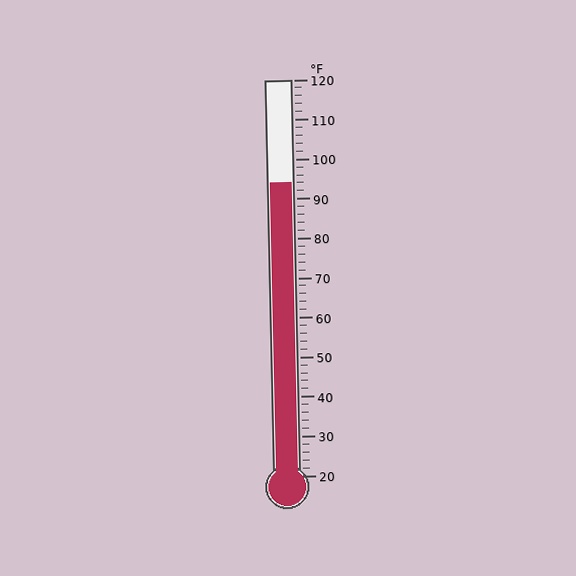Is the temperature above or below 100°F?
The temperature is below 100°F.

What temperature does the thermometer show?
The thermometer shows approximately 94°F.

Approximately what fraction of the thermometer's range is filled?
The thermometer is filled to approximately 75% of its range.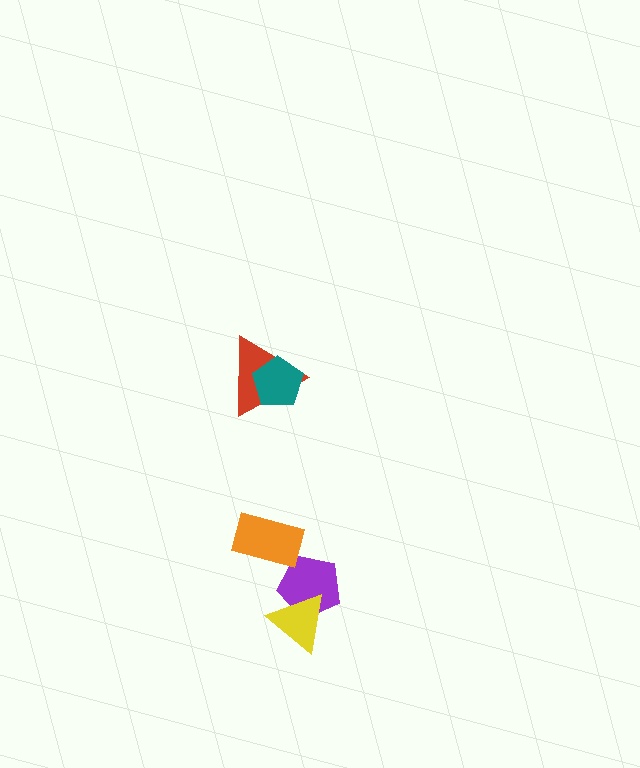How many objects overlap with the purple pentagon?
1 object overlaps with the purple pentagon.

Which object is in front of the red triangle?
The teal pentagon is in front of the red triangle.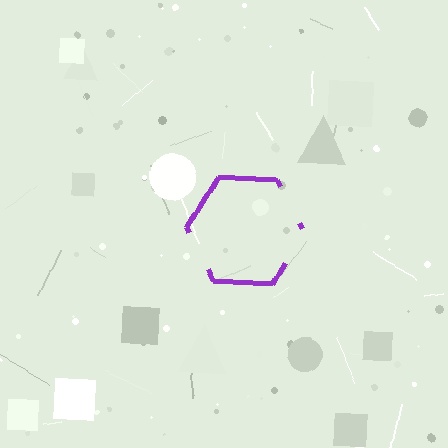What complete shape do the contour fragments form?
The contour fragments form a hexagon.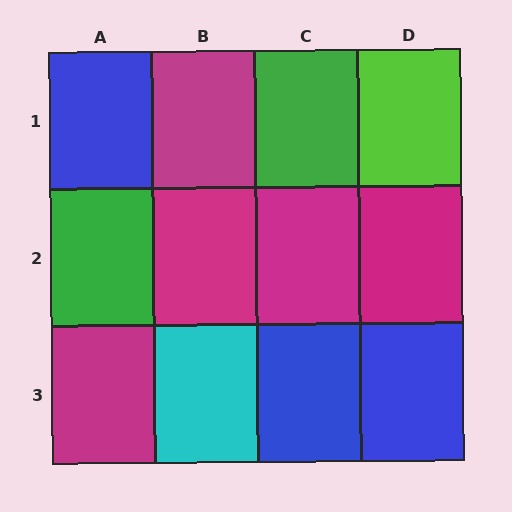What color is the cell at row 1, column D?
Lime.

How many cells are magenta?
5 cells are magenta.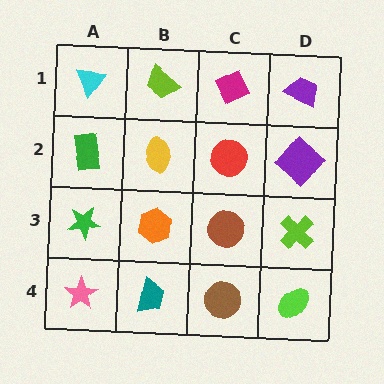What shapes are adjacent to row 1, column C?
A red circle (row 2, column C), a lime trapezoid (row 1, column B), a purple trapezoid (row 1, column D).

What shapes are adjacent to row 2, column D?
A purple trapezoid (row 1, column D), a lime cross (row 3, column D), a red circle (row 2, column C).